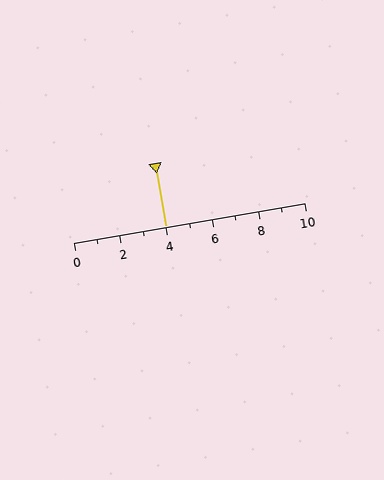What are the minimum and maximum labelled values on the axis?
The axis runs from 0 to 10.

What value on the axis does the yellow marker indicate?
The marker indicates approximately 4.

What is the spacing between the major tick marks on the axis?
The major ticks are spaced 2 apart.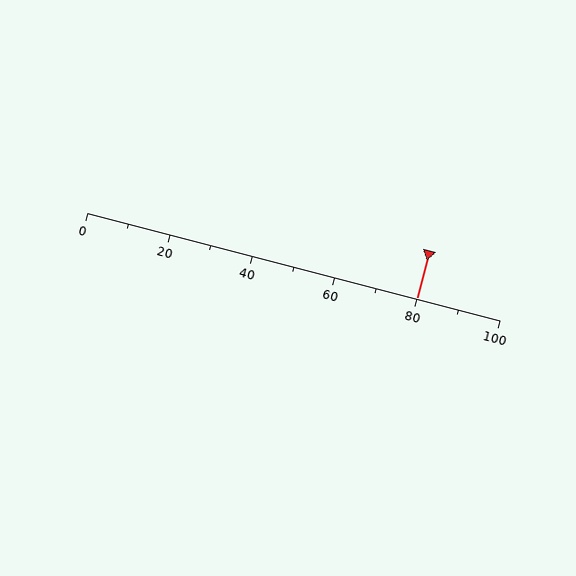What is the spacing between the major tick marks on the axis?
The major ticks are spaced 20 apart.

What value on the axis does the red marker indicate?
The marker indicates approximately 80.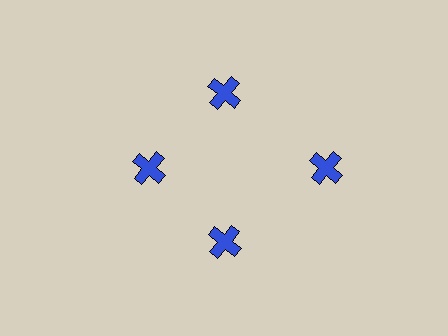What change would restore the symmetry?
The symmetry would be restored by moving it inward, back onto the ring so that all 4 crosses sit at equal angles and equal distance from the center.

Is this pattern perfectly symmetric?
No. The 4 blue crosses are arranged in a ring, but one element near the 3 o'clock position is pushed outward from the center, breaking the 4-fold rotational symmetry.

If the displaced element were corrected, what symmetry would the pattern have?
It would have 4-fold rotational symmetry — the pattern would map onto itself every 90 degrees.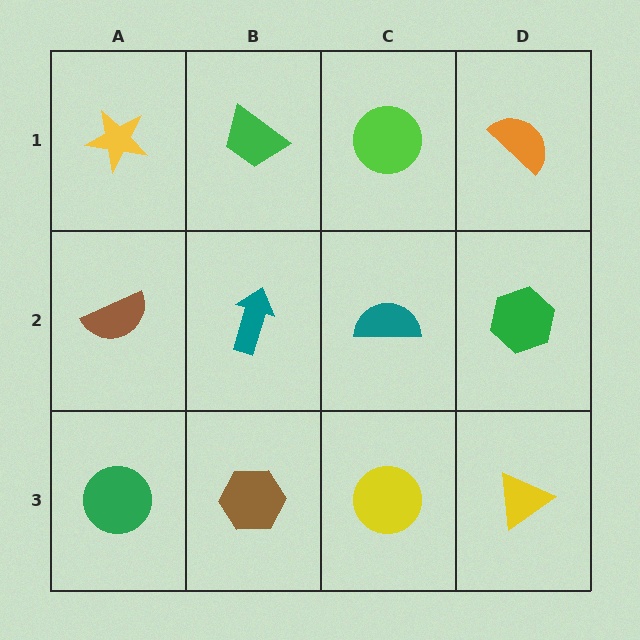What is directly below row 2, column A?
A green circle.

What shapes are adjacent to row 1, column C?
A teal semicircle (row 2, column C), a green trapezoid (row 1, column B), an orange semicircle (row 1, column D).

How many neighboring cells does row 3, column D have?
2.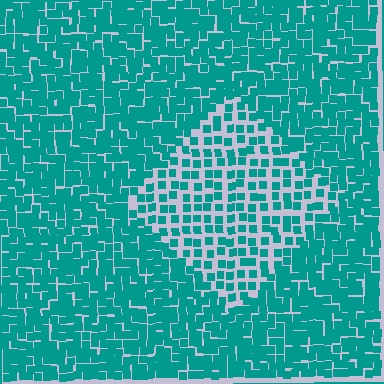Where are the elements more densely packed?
The elements are more densely packed outside the diamond boundary.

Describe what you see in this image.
The image contains small teal elements arranged at two different densities. A diamond-shaped region is visible where the elements are less densely packed than the surrounding area.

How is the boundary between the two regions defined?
The boundary is defined by a change in element density (approximately 1.9x ratio). All elements are the same color, size, and shape.